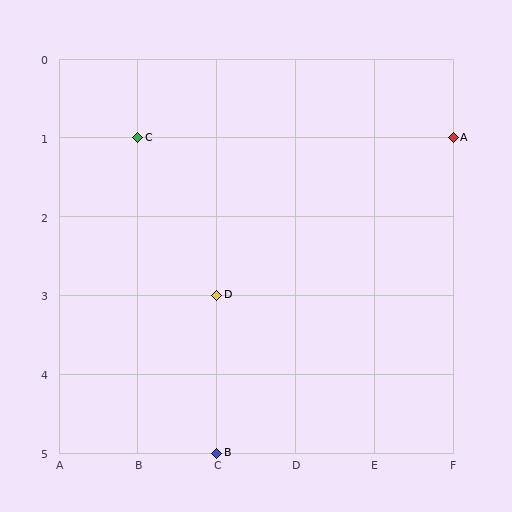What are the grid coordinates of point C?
Point C is at grid coordinates (B, 1).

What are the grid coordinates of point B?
Point B is at grid coordinates (C, 5).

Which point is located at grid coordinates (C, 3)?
Point D is at (C, 3).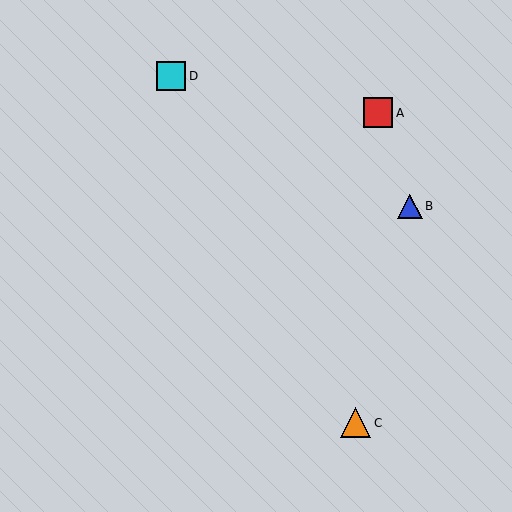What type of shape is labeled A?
Shape A is a red square.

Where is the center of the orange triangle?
The center of the orange triangle is at (356, 423).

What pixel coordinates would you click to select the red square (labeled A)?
Click at (378, 113) to select the red square A.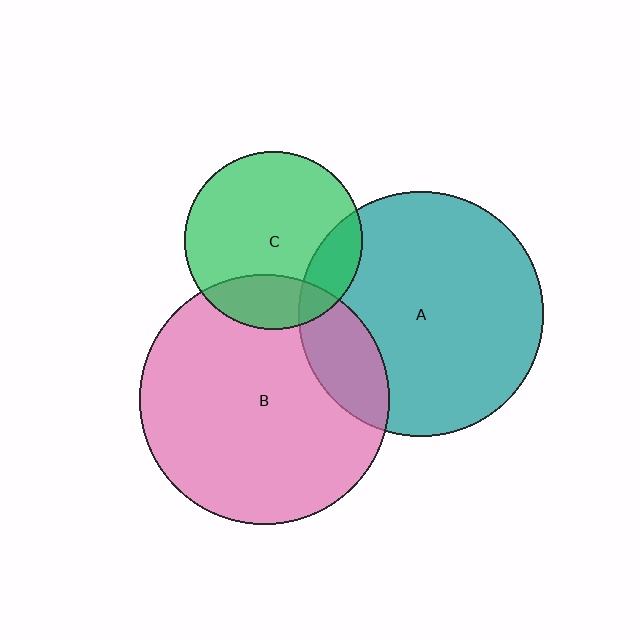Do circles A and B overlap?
Yes.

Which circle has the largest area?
Circle B (pink).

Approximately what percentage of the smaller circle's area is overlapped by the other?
Approximately 15%.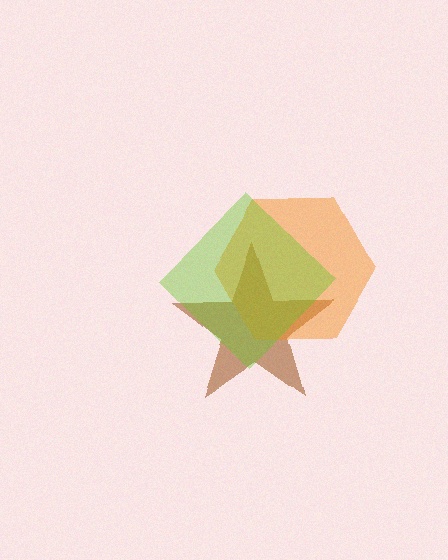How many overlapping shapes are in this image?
There are 3 overlapping shapes in the image.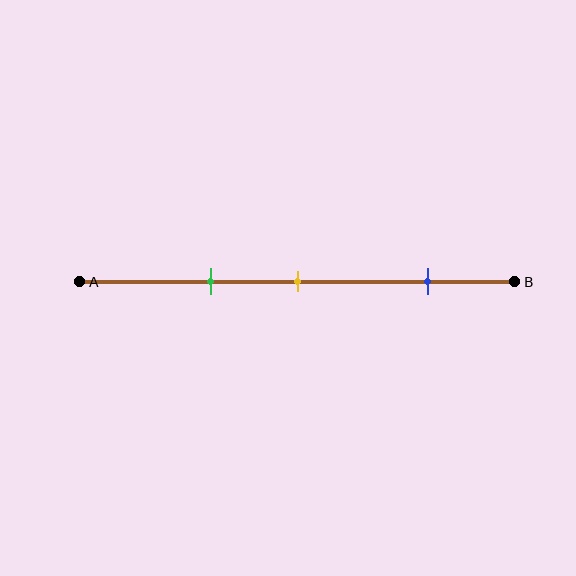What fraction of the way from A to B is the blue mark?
The blue mark is approximately 80% (0.8) of the way from A to B.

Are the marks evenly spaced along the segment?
No, the marks are not evenly spaced.